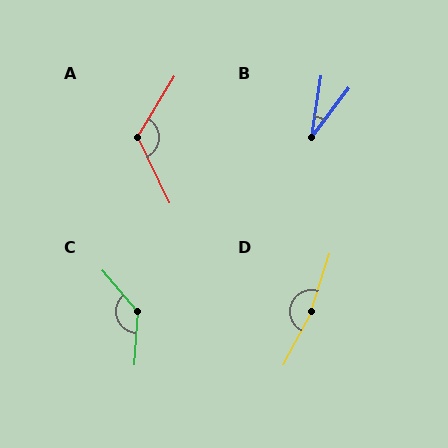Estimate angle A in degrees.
Approximately 123 degrees.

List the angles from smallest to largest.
B (28°), A (123°), C (136°), D (170°).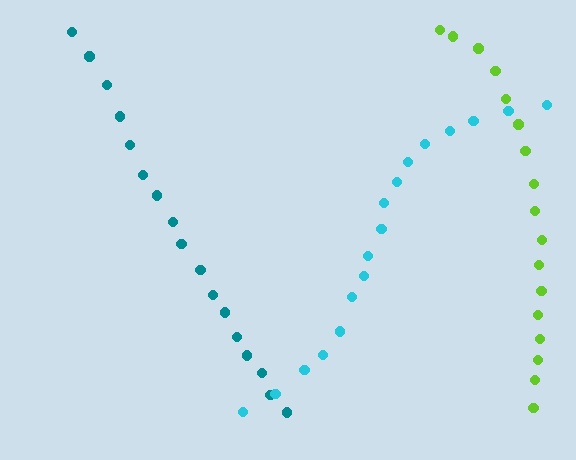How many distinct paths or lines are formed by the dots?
There are 3 distinct paths.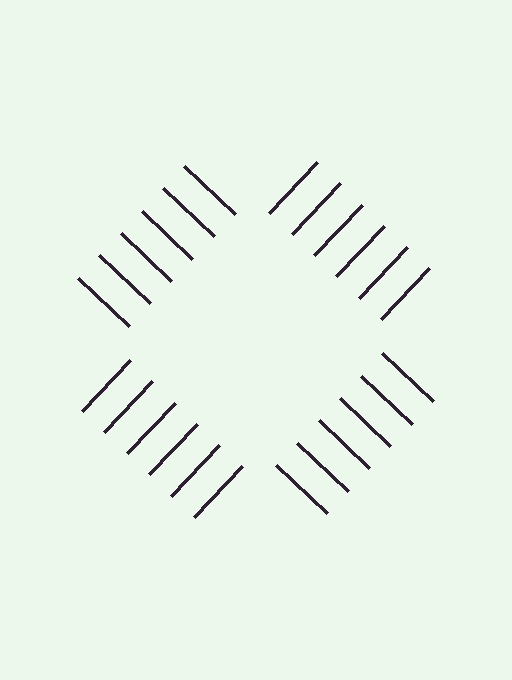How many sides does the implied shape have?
4 sides — the line-ends trace a square.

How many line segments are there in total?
24 — 6 along each of the 4 edges.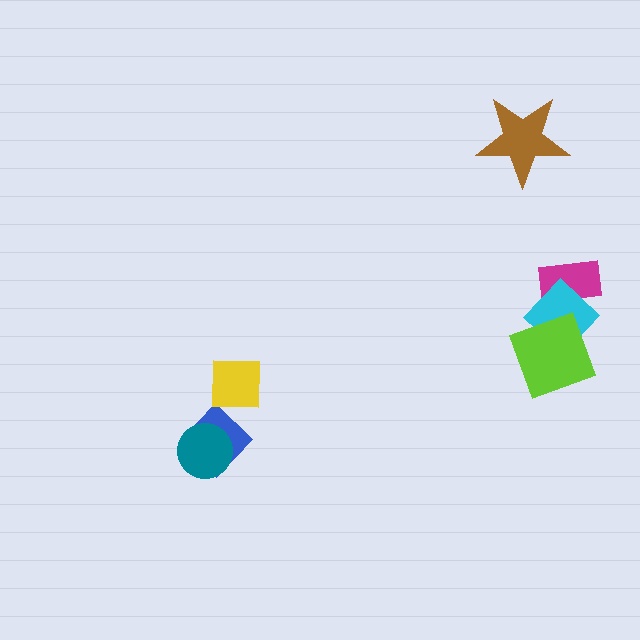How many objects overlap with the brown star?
0 objects overlap with the brown star.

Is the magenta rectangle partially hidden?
Yes, it is partially covered by another shape.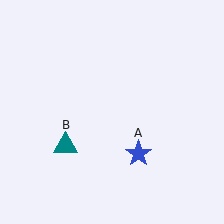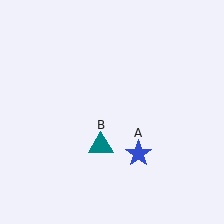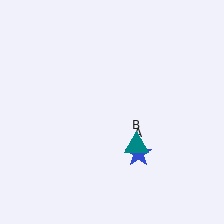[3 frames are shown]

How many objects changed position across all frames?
1 object changed position: teal triangle (object B).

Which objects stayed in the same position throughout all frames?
Blue star (object A) remained stationary.